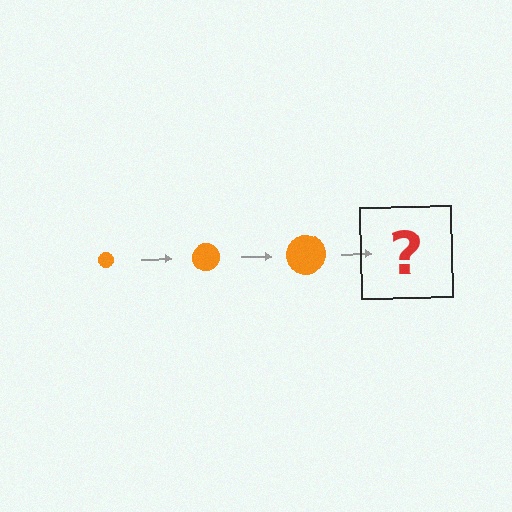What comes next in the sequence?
The next element should be an orange circle, larger than the previous one.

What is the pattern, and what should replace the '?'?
The pattern is that the circle gets progressively larger each step. The '?' should be an orange circle, larger than the previous one.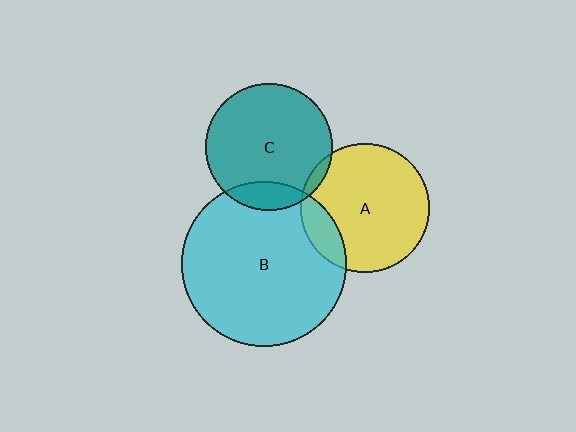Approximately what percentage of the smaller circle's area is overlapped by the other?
Approximately 15%.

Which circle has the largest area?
Circle B (cyan).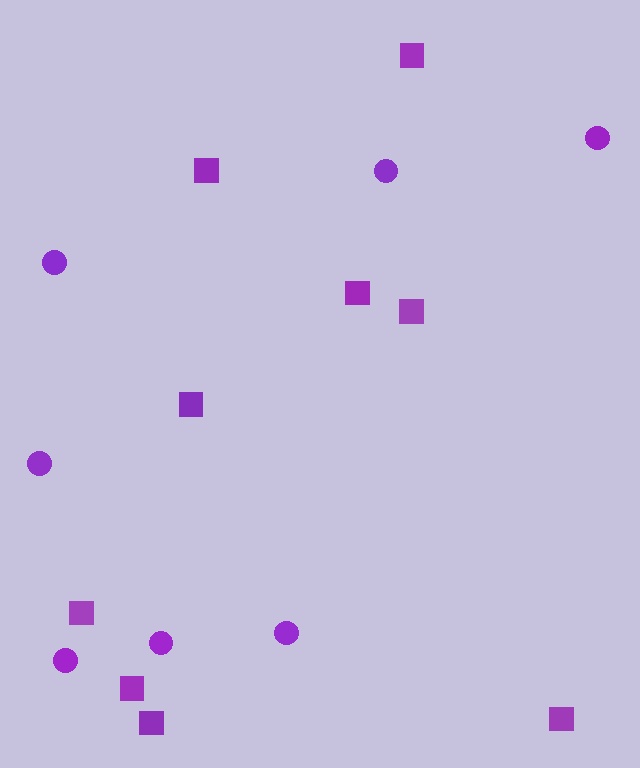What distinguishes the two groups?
There are 2 groups: one group of circles (7) and one group of squares (9).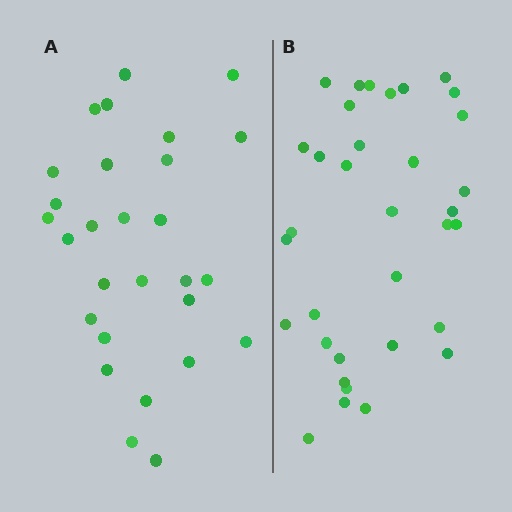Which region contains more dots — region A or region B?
Region B (the right region) has more dots.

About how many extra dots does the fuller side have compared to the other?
Region B has about 6 more dots than region A.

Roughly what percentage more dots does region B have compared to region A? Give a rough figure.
About 20% more.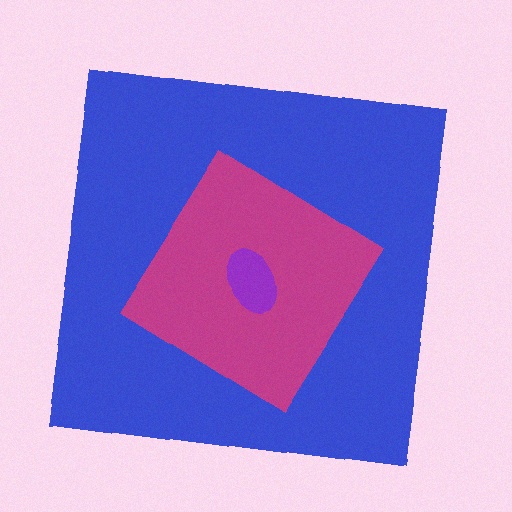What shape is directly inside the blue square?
The magenta diamond.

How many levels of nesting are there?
3.